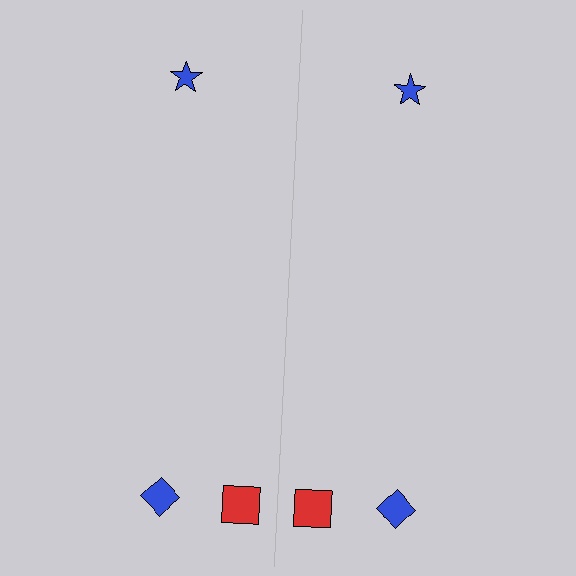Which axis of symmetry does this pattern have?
The pattern has a vertical axis of symmetry running through the center of the image.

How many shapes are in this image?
There are 6 shapes in this image.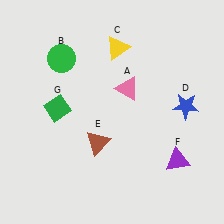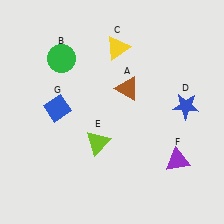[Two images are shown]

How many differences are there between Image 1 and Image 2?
There are 3 differences between the two images.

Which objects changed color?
A changed from pink to brown. E changed from brown to lime. G changed from green to blue.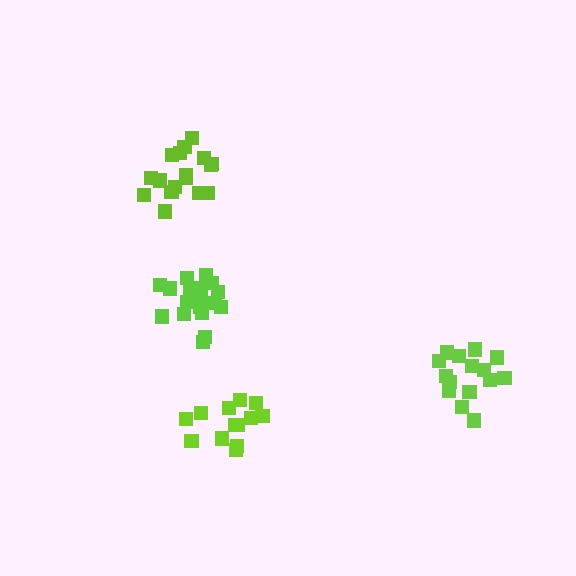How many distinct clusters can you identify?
There are 4 distinct clusters.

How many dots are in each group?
Group 1: 17 dots, Group 2: 18 dots, Group 3: 14 dots, Group 4: 16 dots (65 total).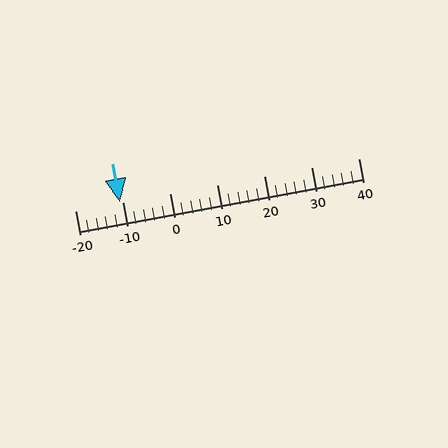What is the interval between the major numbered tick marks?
The major tick marks are spaced 10 units apart.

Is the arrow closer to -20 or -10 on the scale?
The arrow is closer to -10.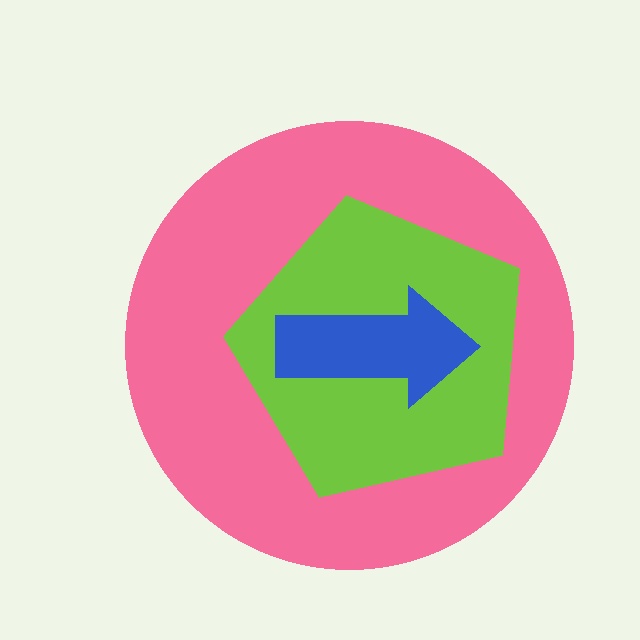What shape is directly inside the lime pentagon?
The blue arrow.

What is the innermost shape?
The blue arrow.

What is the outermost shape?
The pink circle.